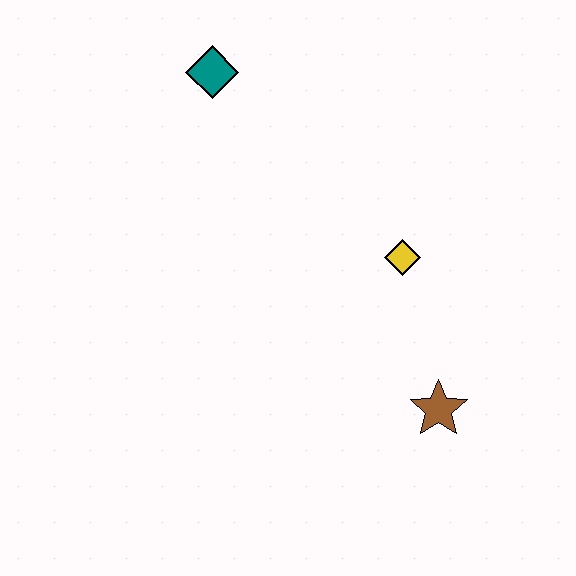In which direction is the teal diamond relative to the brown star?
The teal diamond is above the brown star.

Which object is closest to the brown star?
The yellow diamond is closest to the brown star.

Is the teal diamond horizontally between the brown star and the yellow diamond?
No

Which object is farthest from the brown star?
The teal diamond is farthest from the brown star.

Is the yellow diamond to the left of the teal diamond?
No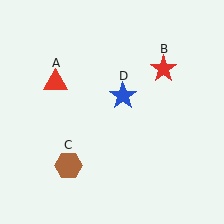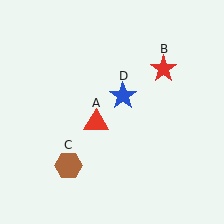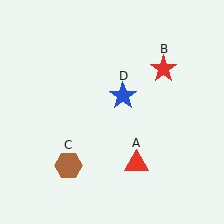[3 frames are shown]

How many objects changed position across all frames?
1 object changed position: red triangle (object A).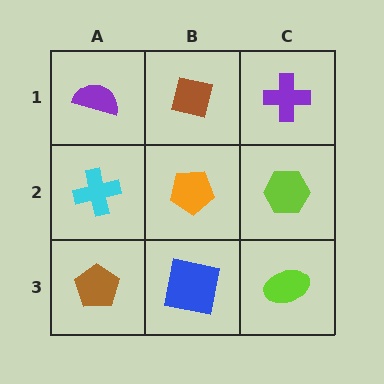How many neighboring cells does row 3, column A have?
2.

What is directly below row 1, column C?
A lime hexagon.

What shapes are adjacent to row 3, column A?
A cyan cross (row 2, column A), a blue square (row 3, column B).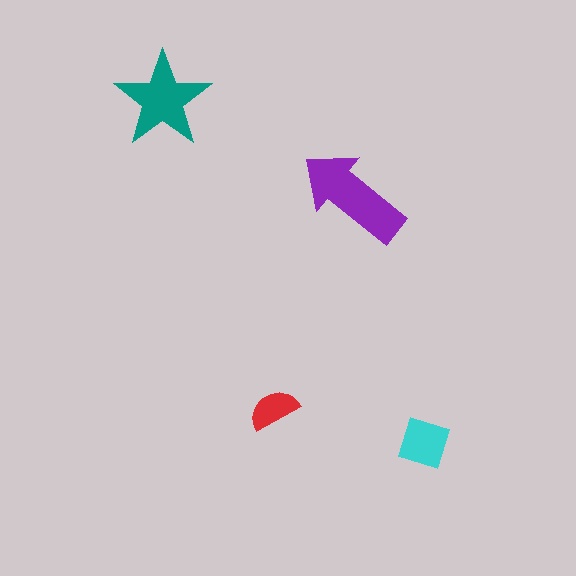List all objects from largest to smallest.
The purple arrow, the teal star, the cyan square, the red semicircle.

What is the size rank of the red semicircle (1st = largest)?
4th.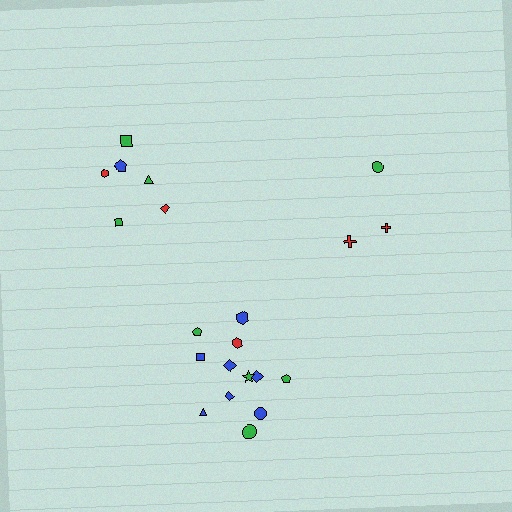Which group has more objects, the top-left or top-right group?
The top-left group.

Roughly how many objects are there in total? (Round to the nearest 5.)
Roughly 20 objects in total.